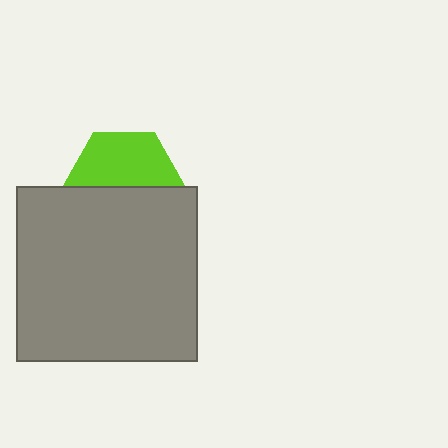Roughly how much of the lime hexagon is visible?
About half of it is visible (roughly 51%).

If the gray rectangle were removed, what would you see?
You would see the complete lime hexagon.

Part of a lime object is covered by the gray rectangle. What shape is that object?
It is a hexagon.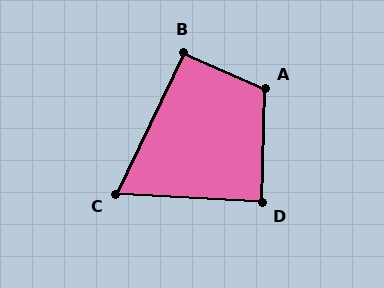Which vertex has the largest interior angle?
A, at approximately 113 degrees.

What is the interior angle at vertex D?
Approximately 88 degrees (approximately right).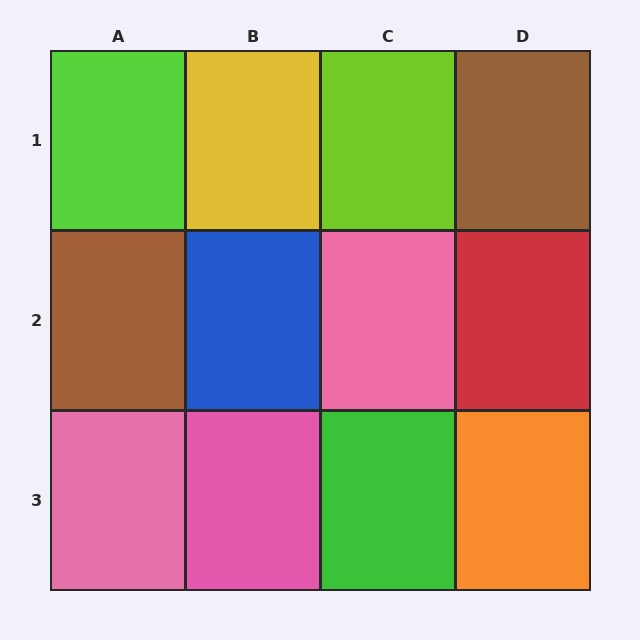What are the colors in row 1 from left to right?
Lime, yellow, lime, brown.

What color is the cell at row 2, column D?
Red.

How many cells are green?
1 cell is green.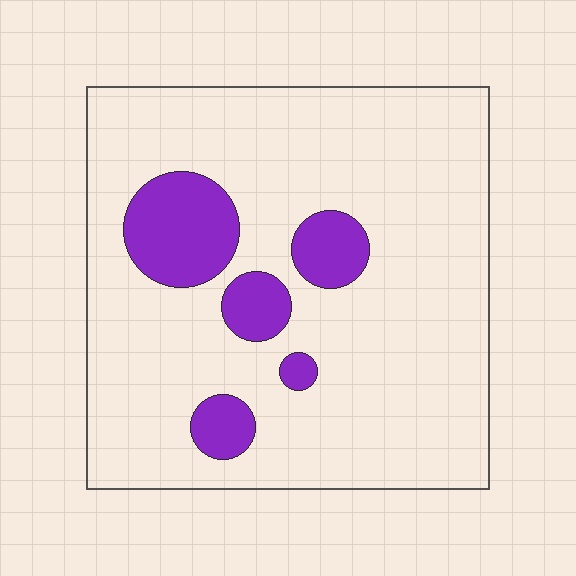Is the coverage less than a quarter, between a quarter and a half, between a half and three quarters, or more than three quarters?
Less than a quarter.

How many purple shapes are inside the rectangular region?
5.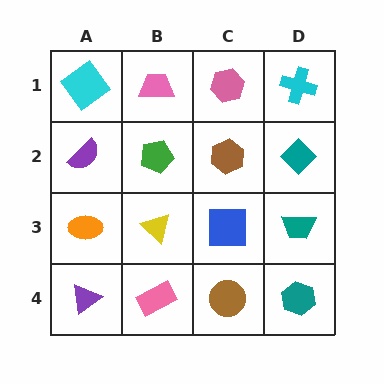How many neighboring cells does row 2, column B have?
4.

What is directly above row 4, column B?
A yellow triangle.